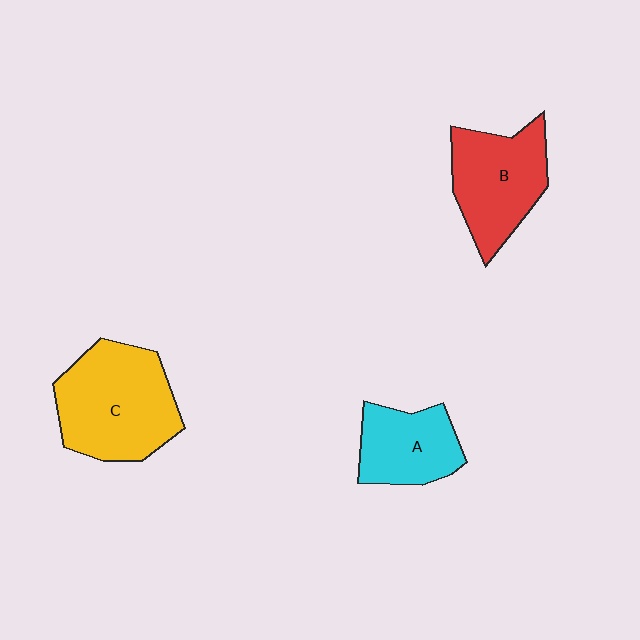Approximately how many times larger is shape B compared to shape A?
Approximately 1.3 times.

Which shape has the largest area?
Shape C (yellow).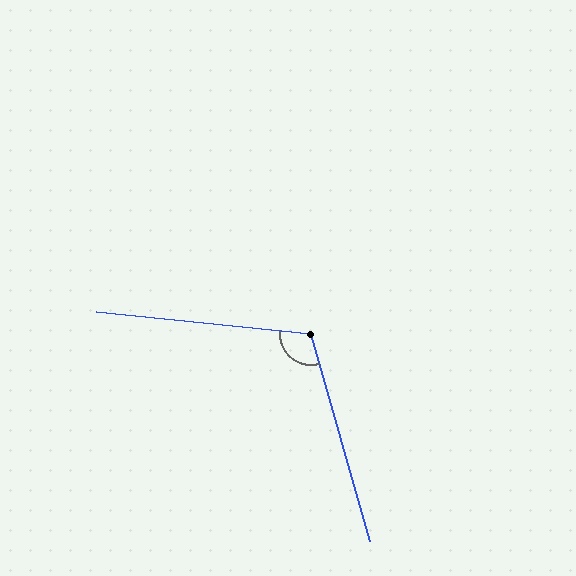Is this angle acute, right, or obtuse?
It is obtuse.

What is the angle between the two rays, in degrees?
Approximately 111 degrees.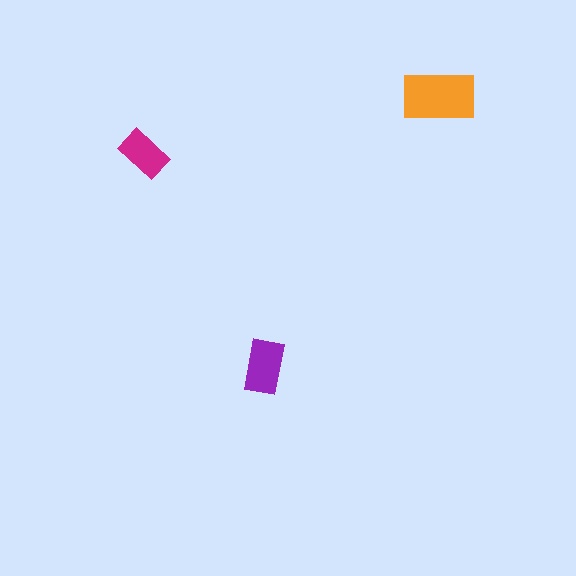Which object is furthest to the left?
The magenta rectangle is leftmost.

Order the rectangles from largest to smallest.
the orange one, the purple one, the magenta one.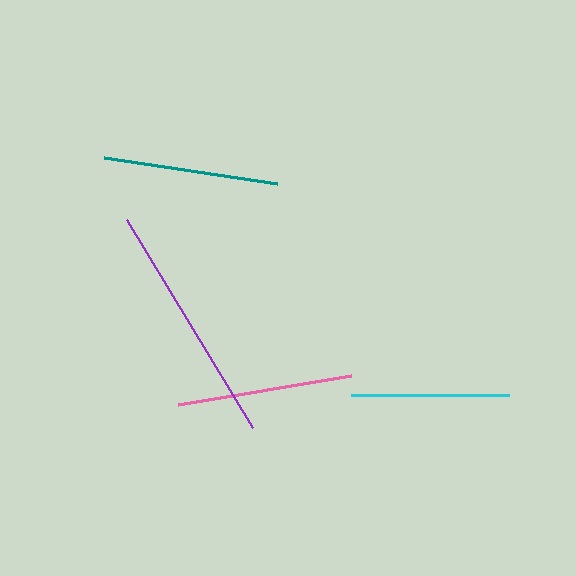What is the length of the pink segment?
The pink segment is approximately 175 pixels long.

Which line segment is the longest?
The purple line is the longest at approximately 244 pixels.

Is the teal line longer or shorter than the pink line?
The pink line is longer than the teal line.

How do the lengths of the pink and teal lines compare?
The pink and teal lines are approximately the same length.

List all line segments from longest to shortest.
From longest to shortest: purple, pink, teal, cyan.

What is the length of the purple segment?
The purple segment is approximately 244 pixels long.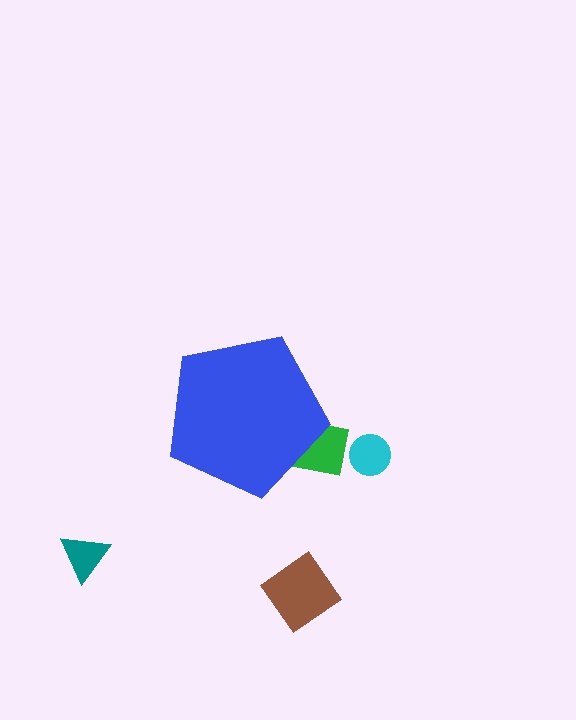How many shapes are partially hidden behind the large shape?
1 shape is partially hidden.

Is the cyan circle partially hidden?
No, the cyan circle is fully visible.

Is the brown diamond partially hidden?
No, the brown diamond is fully visible.